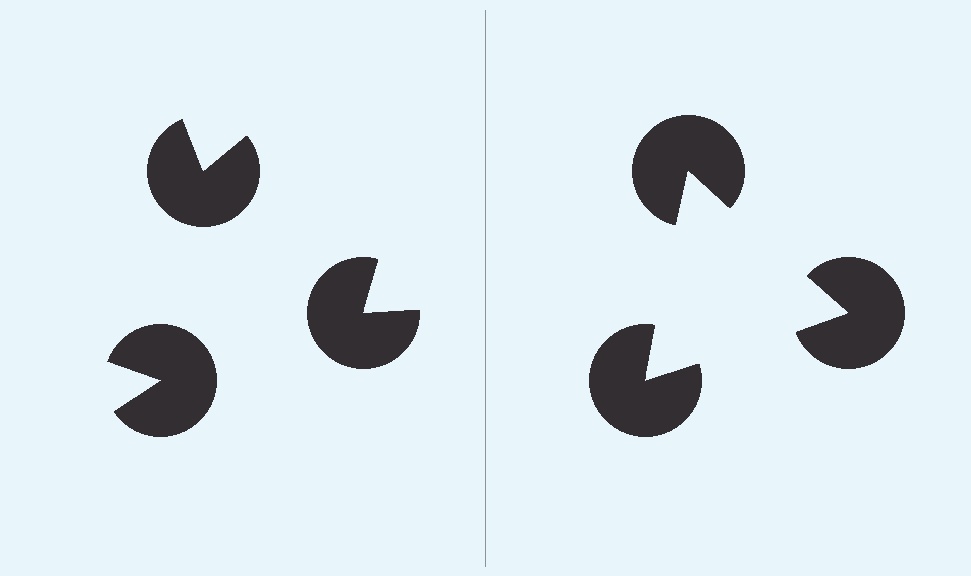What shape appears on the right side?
An illusory triangle.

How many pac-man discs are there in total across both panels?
6 — 3 on each side.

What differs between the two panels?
The pac-man discs are positioned identically on both sides; only the wedge orientations differ. On the right they align to a triangle; on the left they are misaligned.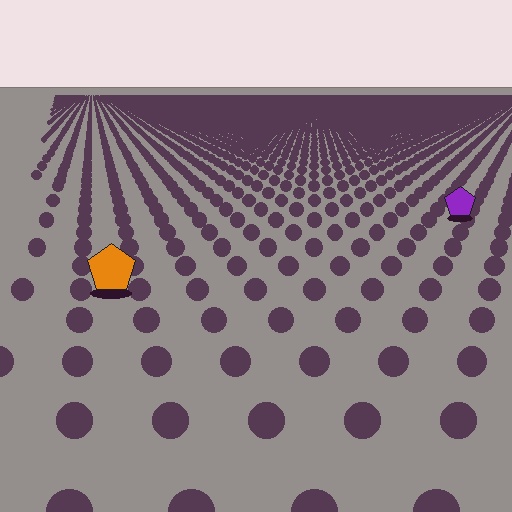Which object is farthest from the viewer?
The purple pentagon is farthest from the viewer. It appears smaller and the ground texture around it is denser.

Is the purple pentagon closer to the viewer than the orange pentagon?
No. The orange pentagon is closer — you can tell from the texture gradient: the ground texture is coarser near it.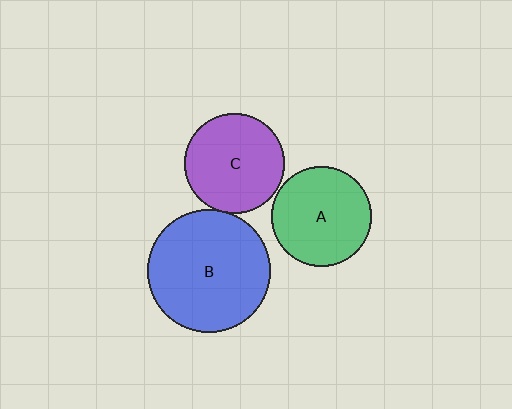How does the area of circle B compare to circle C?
Approximately 1.5 times.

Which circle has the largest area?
Circle B (blue).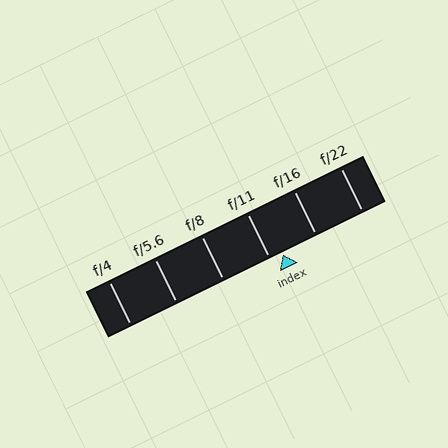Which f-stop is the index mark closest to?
The index mark is closest to f/11.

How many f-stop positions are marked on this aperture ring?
There are 6 f-stop positions marked.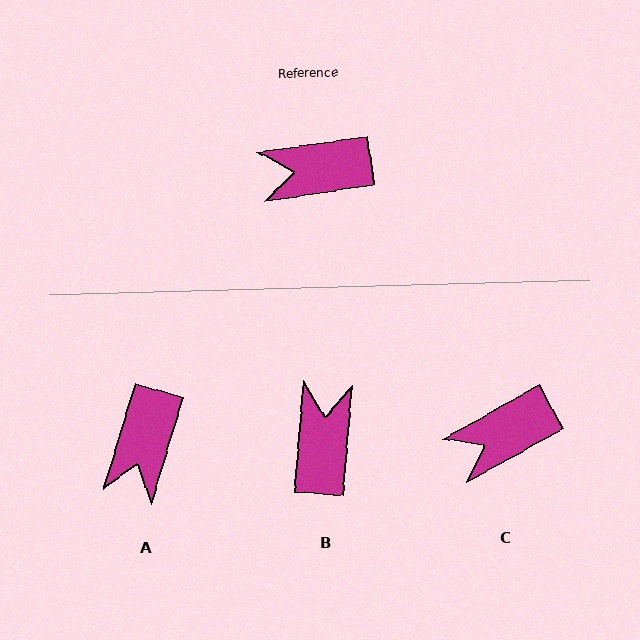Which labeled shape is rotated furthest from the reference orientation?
B, about 103 degrees away.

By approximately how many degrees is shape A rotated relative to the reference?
Approximately 65 degrees counter-clockwise.